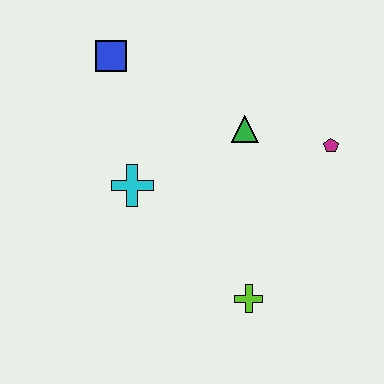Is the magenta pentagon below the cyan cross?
No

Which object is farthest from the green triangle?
The lime cross is farthest from the green triangle.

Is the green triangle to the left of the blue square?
No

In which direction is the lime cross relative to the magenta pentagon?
The lime cross is below the magenta pentagon.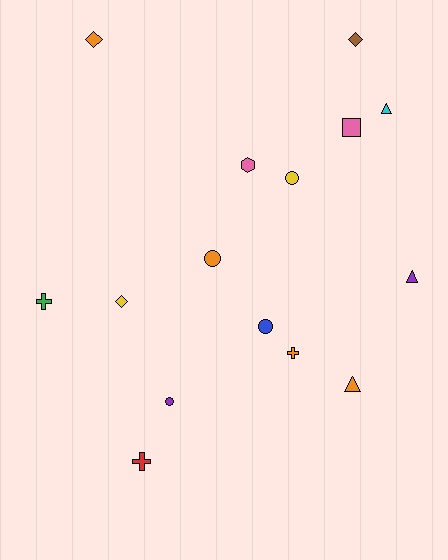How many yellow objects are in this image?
There are 2 yellow objects.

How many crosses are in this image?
There are 3 crosses.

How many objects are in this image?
There are 15 objects.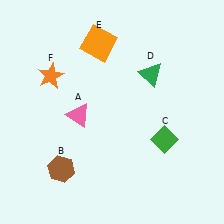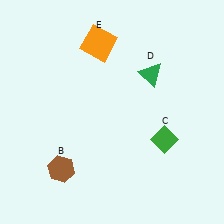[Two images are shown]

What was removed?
The pink triangle (A), the orange star (F) were removed in Image 2.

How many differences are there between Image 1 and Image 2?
There are 2 differences between the two images.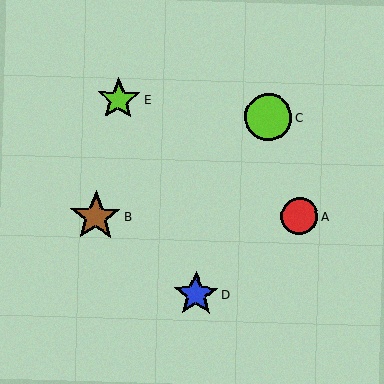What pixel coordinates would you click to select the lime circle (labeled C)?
Click at (268, 117) to select the lime circle C.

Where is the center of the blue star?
The center of the blue star is at (196, 294).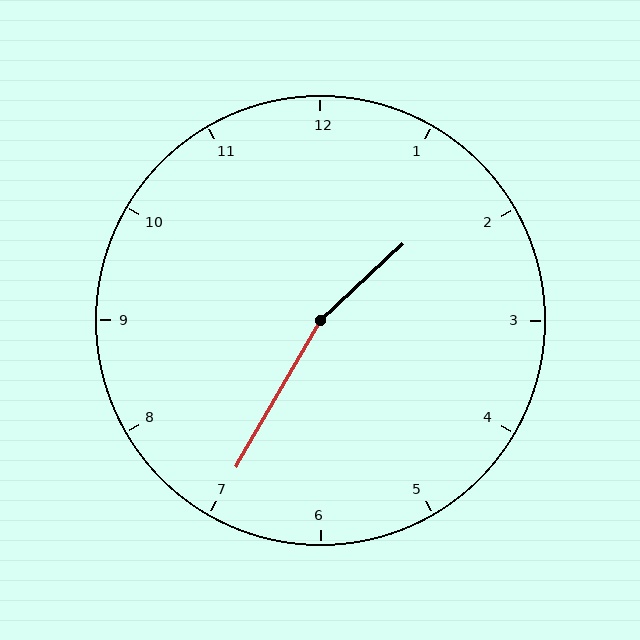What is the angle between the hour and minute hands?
Approximately 162 degrees.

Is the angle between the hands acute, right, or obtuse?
It is obtuse.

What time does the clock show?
1:35.